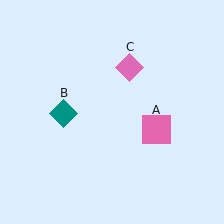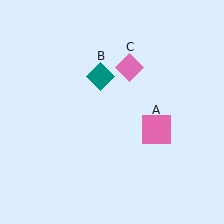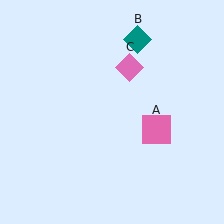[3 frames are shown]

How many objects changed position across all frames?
1 object changed position: teal diamond (object B).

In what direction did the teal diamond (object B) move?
The teal diamond (object B) moved up and to the right.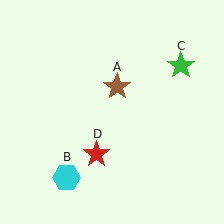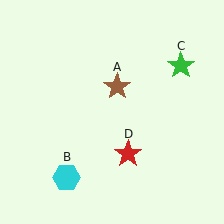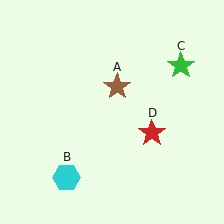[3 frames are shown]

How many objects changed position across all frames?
1 object changed position: red star (object D).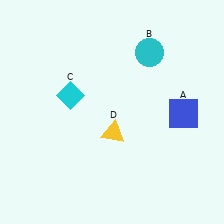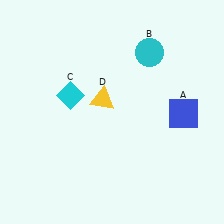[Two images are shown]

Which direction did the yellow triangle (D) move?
The yellow triangle (D) moved up.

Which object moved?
The yellow triangle (D) moved up.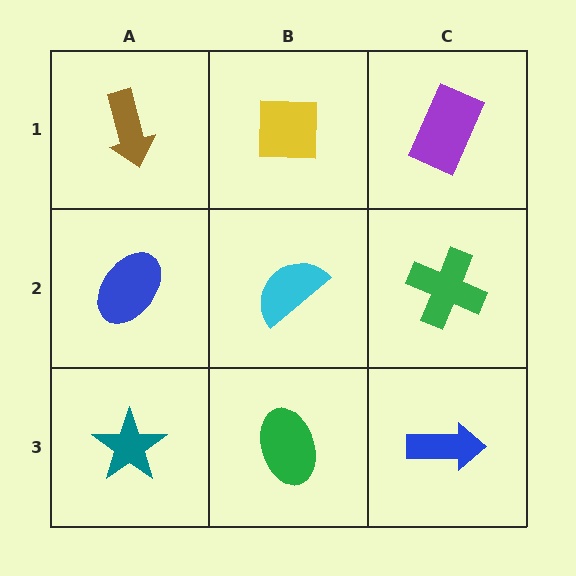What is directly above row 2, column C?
A purple rectangle.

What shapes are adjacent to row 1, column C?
A green cross (row 2, column C), a yellow square (row 1, column B).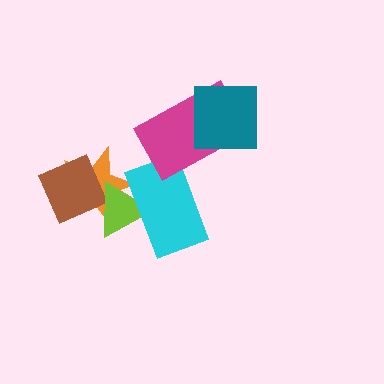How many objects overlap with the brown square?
1 object overlaps with the brown square.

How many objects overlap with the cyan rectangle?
3 objects overlap with the cyan rectangle.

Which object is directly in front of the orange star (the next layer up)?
The brown square is directly in front of the orange star.